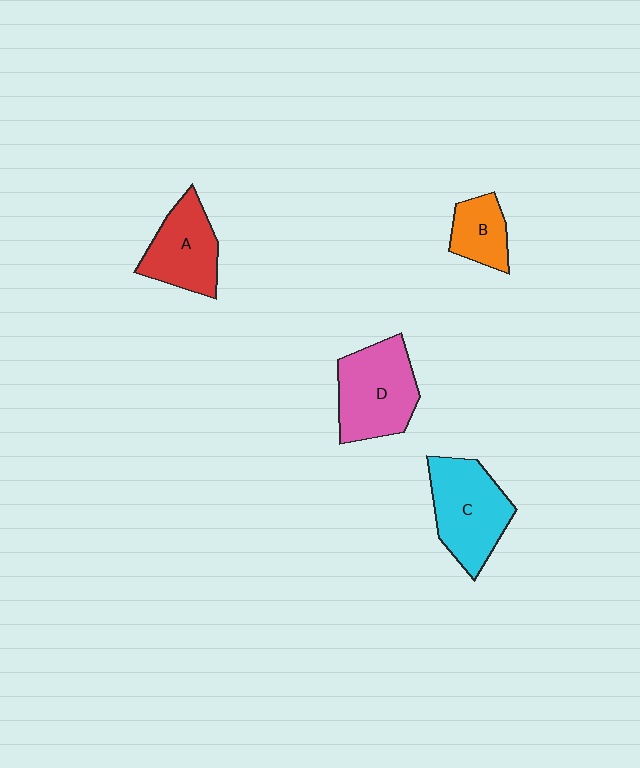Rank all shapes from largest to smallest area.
From largest to smallest: C (cyan), D (pink), A (red), B (orange).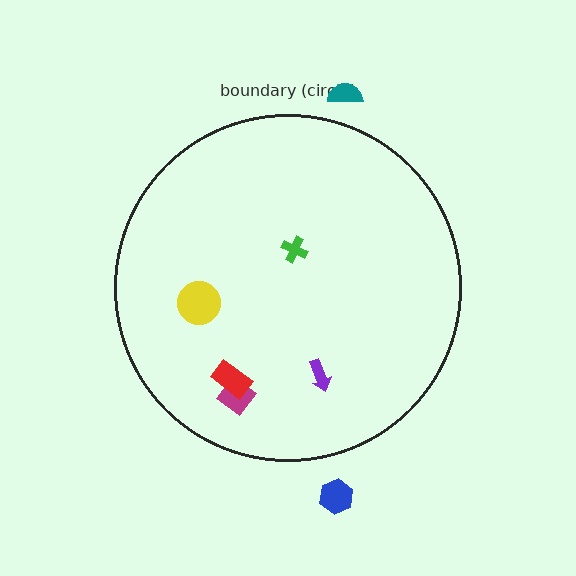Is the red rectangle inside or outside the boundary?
Inside.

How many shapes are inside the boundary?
5 inside, 2 outside.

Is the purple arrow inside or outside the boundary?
Inside.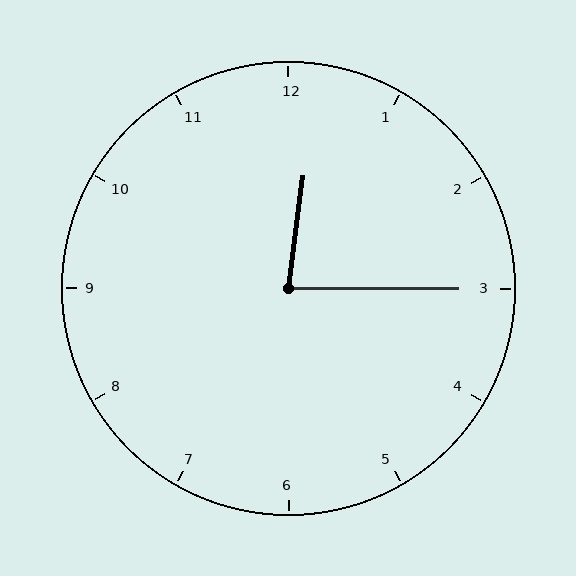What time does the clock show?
12:15.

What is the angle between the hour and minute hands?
Approximately 82 degrees.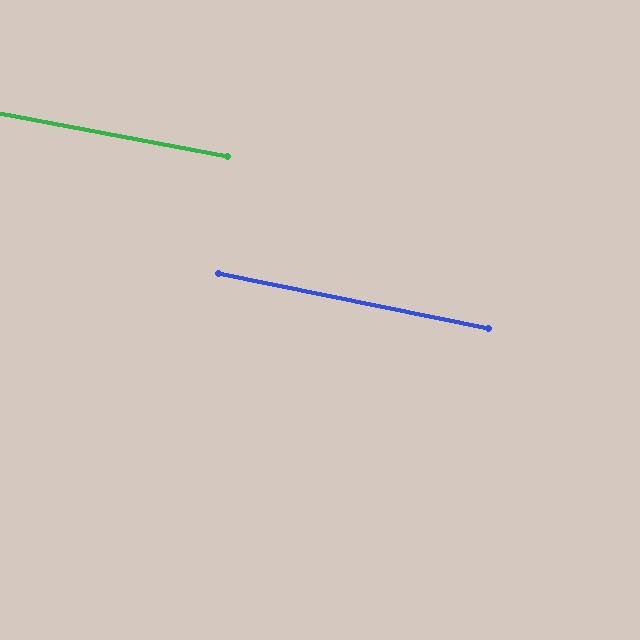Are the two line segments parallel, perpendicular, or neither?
Parallel — their directions differ by only 0.9°.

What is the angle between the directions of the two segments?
Approximately 1 degree.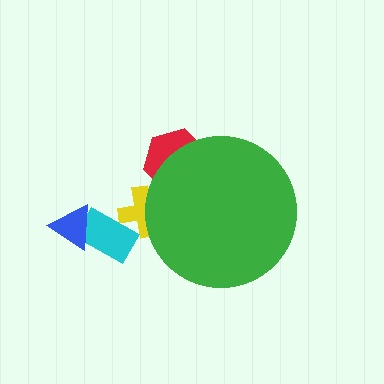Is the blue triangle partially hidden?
No, the blue triangle is fully visible.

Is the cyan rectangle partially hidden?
No, the cyan rectangle is fully visible.